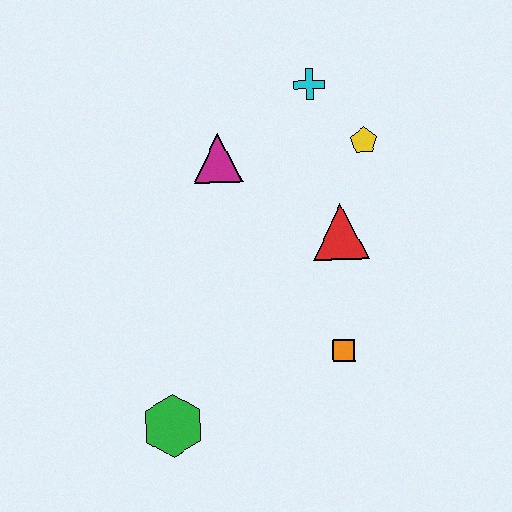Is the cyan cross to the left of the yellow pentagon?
Yes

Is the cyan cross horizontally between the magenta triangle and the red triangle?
Yes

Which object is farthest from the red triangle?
The green hexagon is farthest from the red triangle.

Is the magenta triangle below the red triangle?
No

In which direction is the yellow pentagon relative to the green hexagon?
The yellow pentagon is above the green hexagon.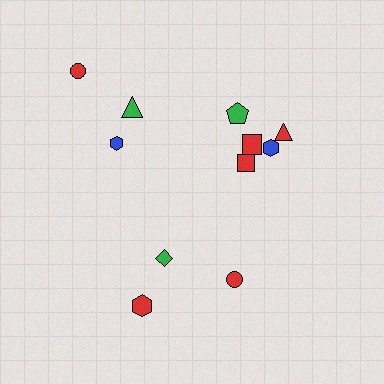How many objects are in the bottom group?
There are 3 objects.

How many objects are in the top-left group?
There are 3 objects.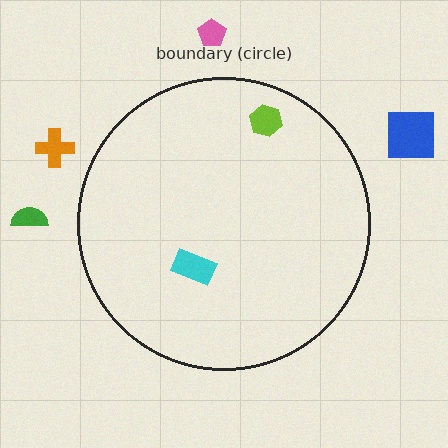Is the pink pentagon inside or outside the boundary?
Outside.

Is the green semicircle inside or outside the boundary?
Outside.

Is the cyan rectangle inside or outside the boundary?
Inside.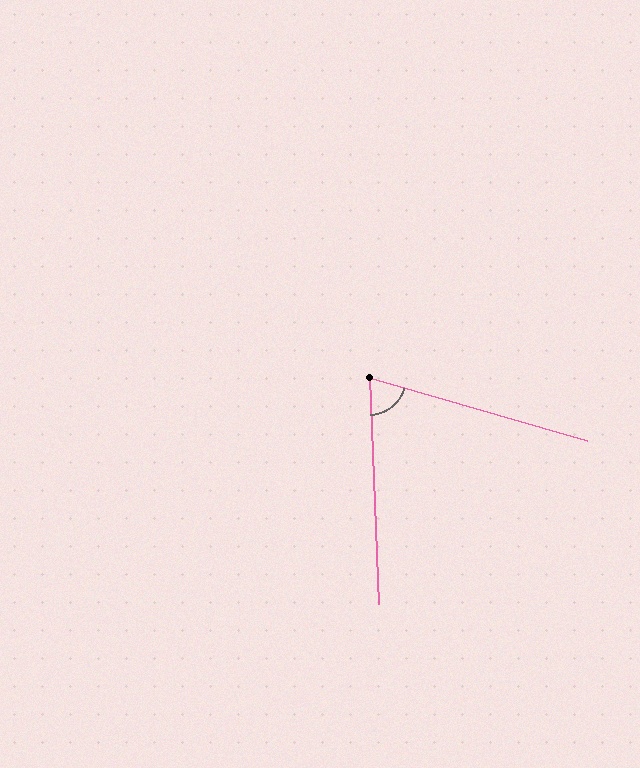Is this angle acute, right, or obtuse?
It is acute.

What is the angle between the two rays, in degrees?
Approximately 71 degrees.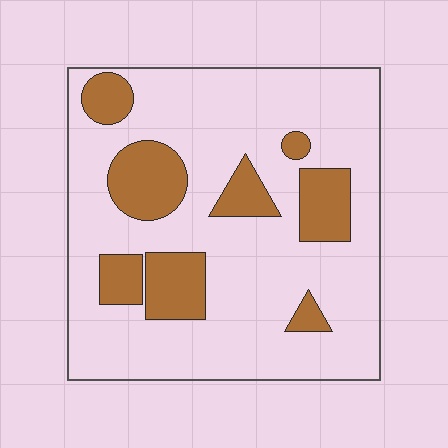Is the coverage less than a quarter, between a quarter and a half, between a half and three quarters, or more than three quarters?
Less than a quarter.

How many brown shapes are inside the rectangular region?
8.